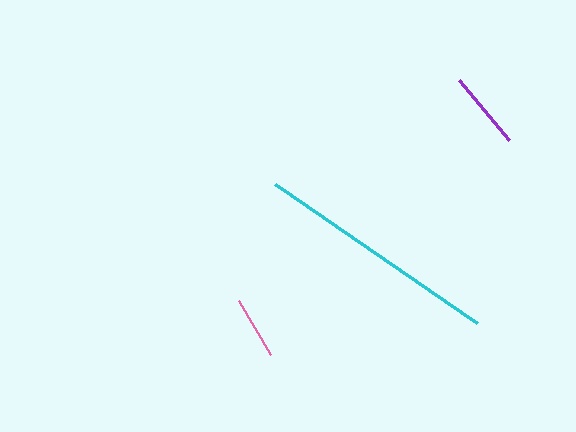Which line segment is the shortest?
The pink line is the shortest at approximately 62 pixels.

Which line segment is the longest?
The cyan line is the longest at approximately 245 pixels.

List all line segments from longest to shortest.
From longest to shortest: cyan, purple, pink.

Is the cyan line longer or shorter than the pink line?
The cyan line is longer than the pink line.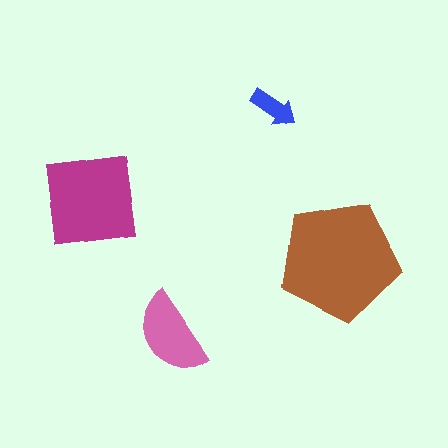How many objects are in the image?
There are 4 objects in the image.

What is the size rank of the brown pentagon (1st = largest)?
1st.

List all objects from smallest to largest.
The blue arrow, the pink semicircle, the magenta square, the brown pentagon.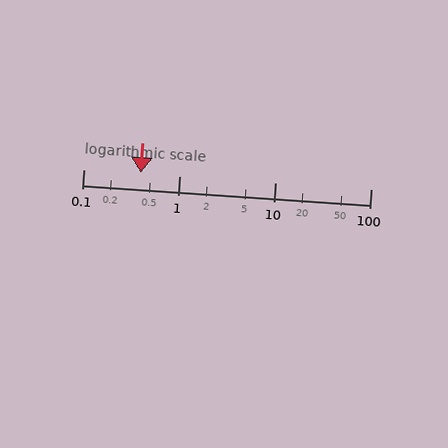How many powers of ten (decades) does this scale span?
The scale spans 3 decades, from 0.1 to 100.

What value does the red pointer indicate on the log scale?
The pointer indicates approximately 0.4.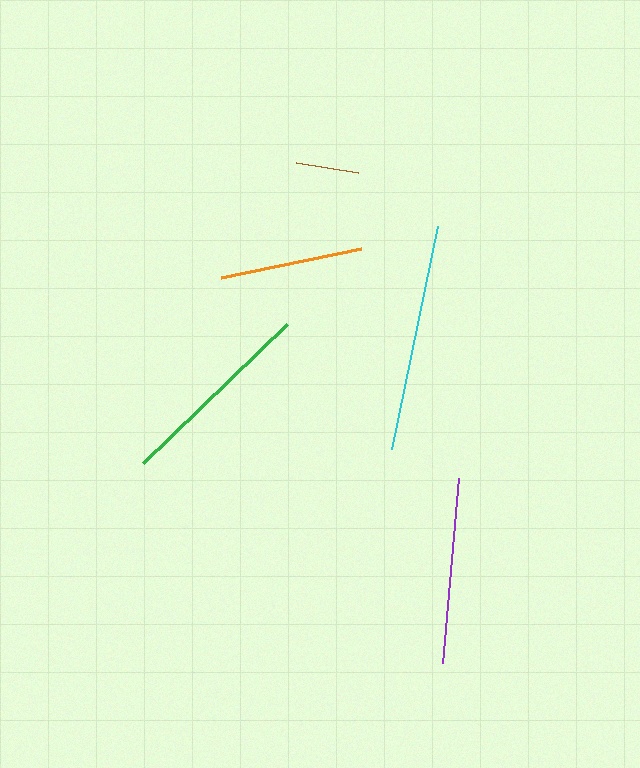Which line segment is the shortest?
The brown line is the shortest at approximately 63 pixels.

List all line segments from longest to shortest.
From longest to shortest: cyan, green, purple, orange, brown.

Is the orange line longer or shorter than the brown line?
The orange line is longer than the brown line.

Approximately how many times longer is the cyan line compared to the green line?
The cyan line is approximately 1.1 times the length of the green line.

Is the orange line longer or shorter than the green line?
The green line is longer than the orange line.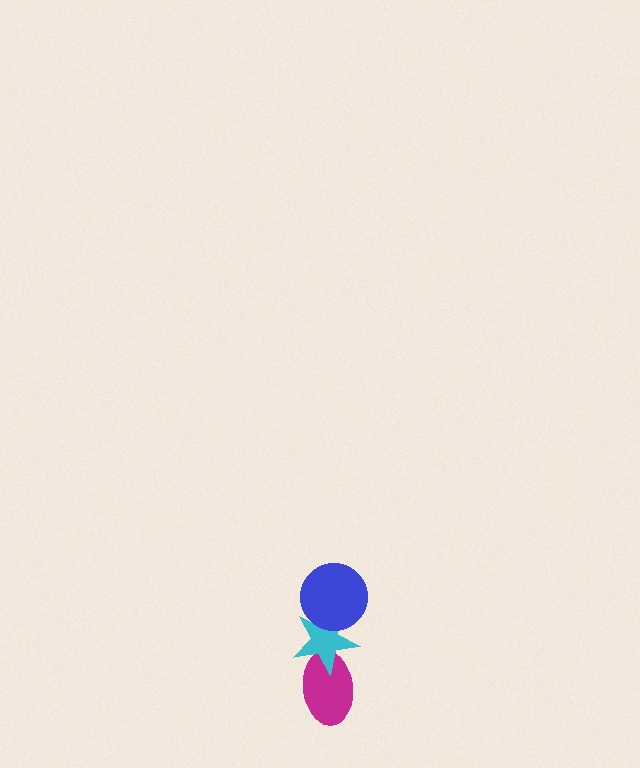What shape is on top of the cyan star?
The blue circle is on top of the cyan star.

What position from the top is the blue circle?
The blue circle is 1st from the top.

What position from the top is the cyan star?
The cyan star is 2nd from the top.